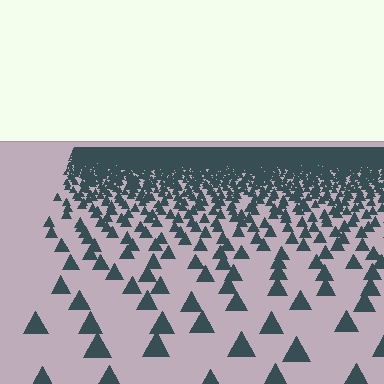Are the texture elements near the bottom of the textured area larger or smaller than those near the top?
Larger. Near the bottom, elements are closer to the viewer and appear at a bigger on-screen size.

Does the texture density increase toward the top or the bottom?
Density increases toward the top.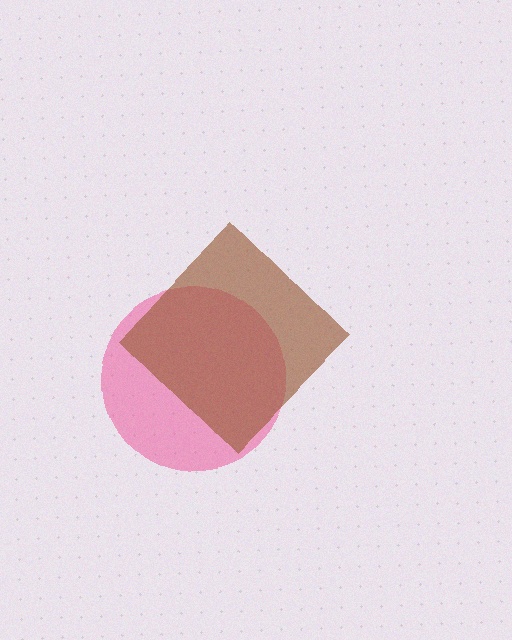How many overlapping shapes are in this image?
There are 2 overlapping shapes in the image.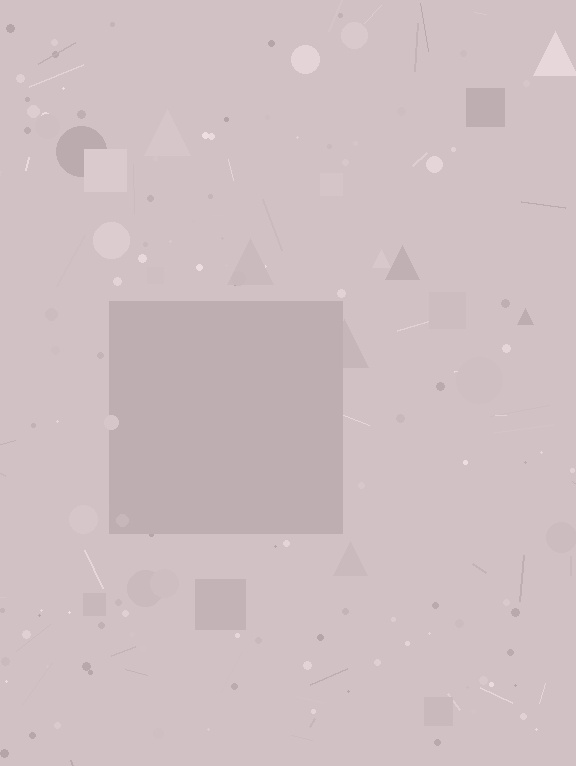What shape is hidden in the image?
A square is hidden in the image.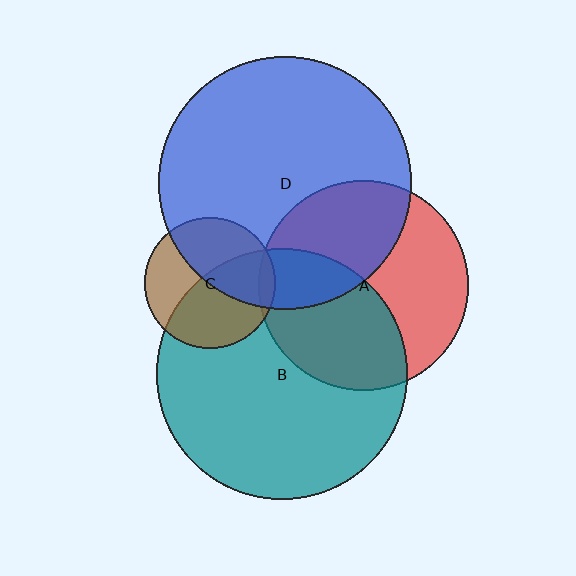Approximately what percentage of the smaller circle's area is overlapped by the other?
Approximately 5%.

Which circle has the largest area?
Circle D (blue).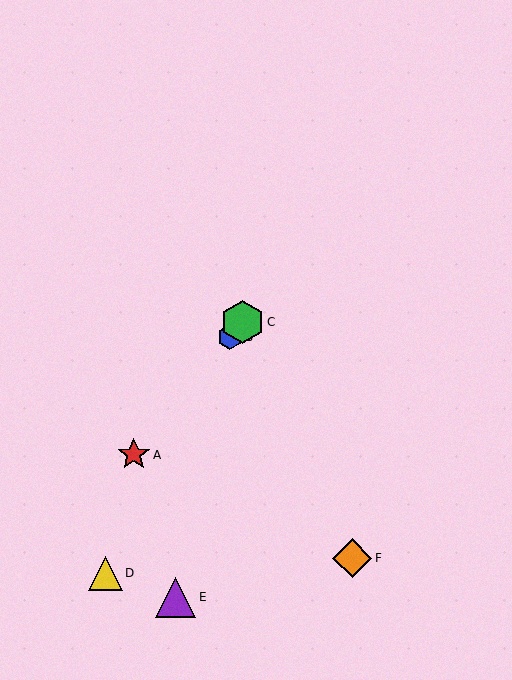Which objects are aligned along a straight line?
Objects A, B, C are aligned along a straight line.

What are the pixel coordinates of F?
Object F is at (352, 558).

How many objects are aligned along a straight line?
3 objects (A, B, C) are aligned along a straight line.